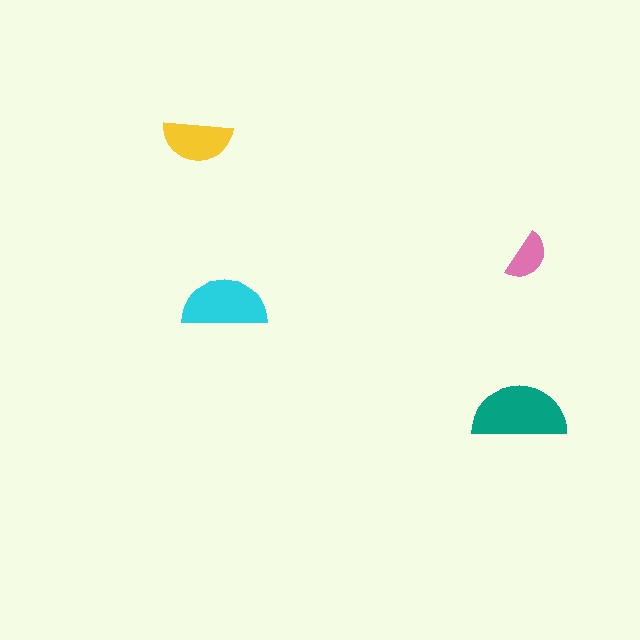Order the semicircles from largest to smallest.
the teal one, the cyan one, the yellow one, the pink one.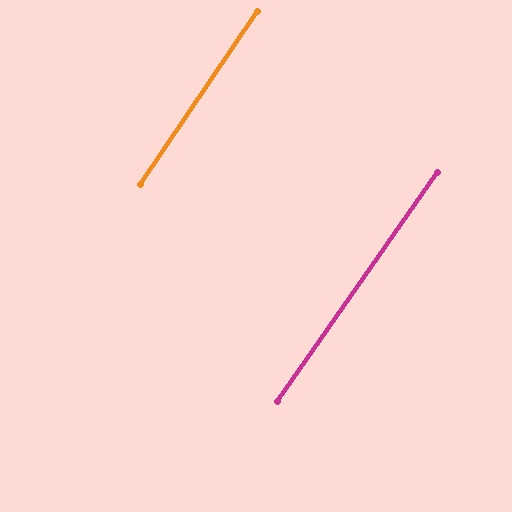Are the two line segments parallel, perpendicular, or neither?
Parallel — their directions differ by only 0.9°.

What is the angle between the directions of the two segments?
Approximately 1 degree.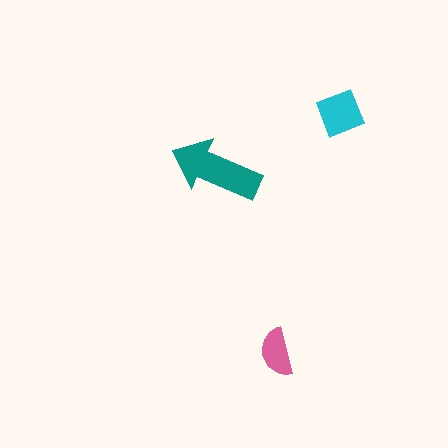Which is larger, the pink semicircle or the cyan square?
The cyan square.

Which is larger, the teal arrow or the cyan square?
The teal arrow.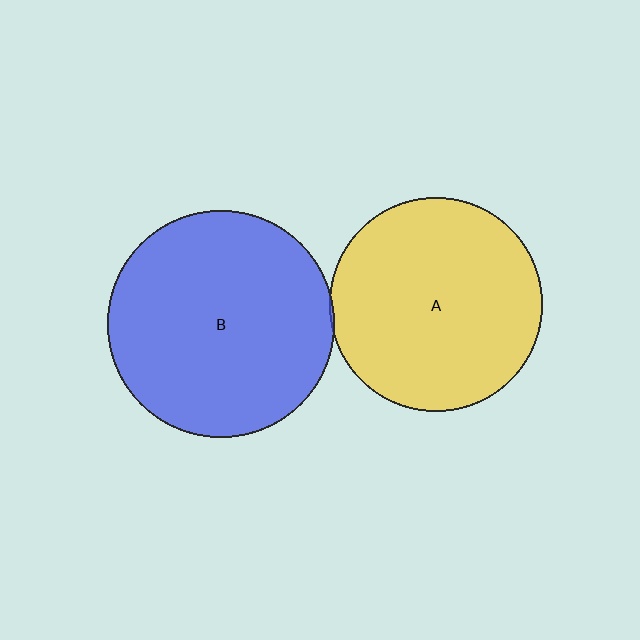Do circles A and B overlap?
Yes.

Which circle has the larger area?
Circle B (blue).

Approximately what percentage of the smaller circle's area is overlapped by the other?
Approximately 5%.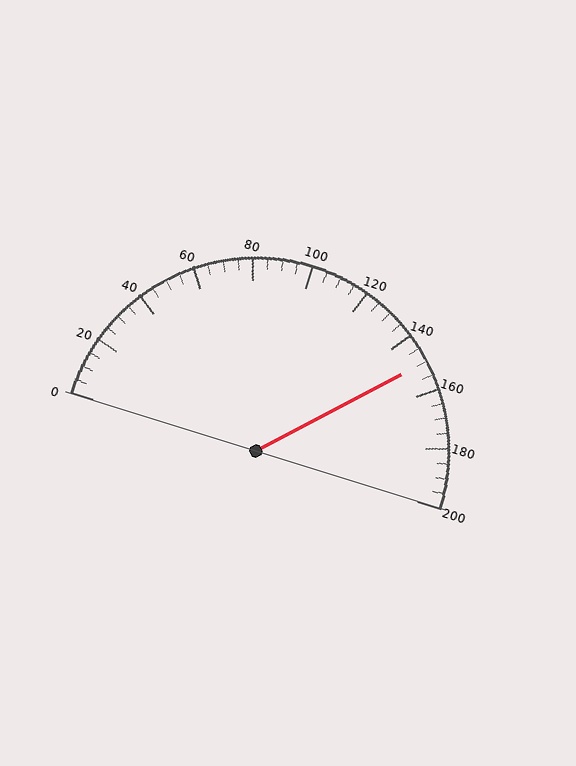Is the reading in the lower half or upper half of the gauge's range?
The reading is in the upper half of the range (0 to 200).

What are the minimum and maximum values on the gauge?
The gauge ranges from 0 to 200.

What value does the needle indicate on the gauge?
The needle indicates approximately 150.